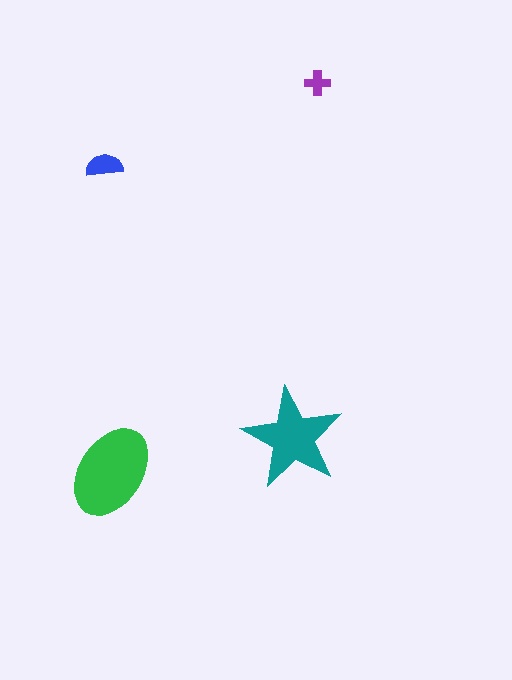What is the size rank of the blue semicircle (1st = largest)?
3rd.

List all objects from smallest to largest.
The purple cross, the blue semicircle, the teal star, the green ellipse.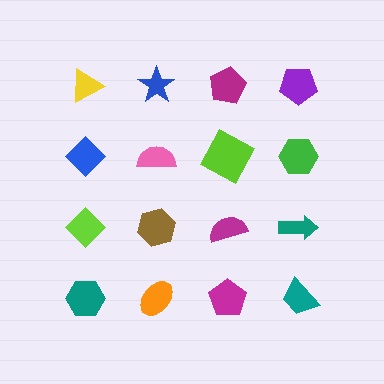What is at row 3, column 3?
A magenta semicircle.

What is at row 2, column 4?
A green hexagon.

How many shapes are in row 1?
4 shapes.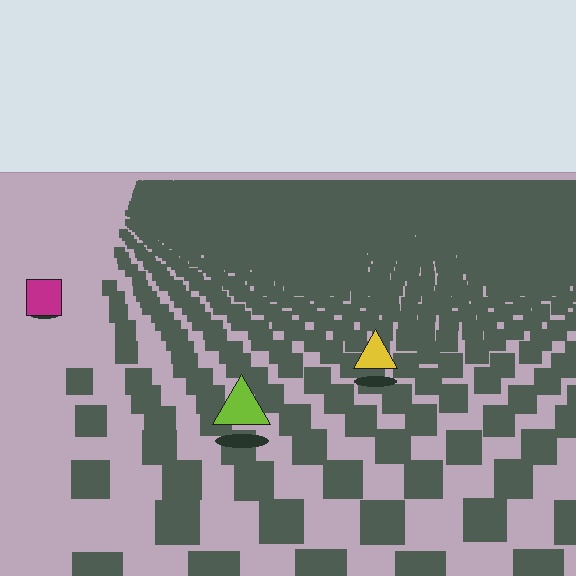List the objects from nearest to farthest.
From nearest to farthest: the lime triangle, the yellow triangle, the magenta square.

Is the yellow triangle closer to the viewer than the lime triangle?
No. The lime triangle is closer — you can tell from the texture gradient: the ground texture is coarser near it.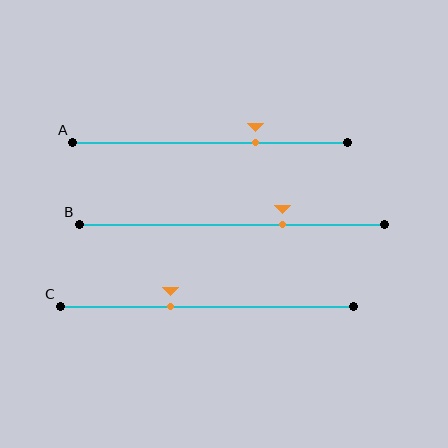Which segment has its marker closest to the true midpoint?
Segment C has its marker closest to the true midpoint.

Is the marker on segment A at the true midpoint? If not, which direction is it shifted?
No, the marker on segment A is shifted to the right by about 17% of the segment length.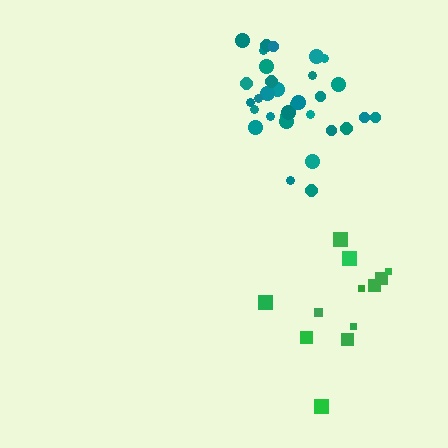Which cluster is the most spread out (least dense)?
Green.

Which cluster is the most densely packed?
Teal.